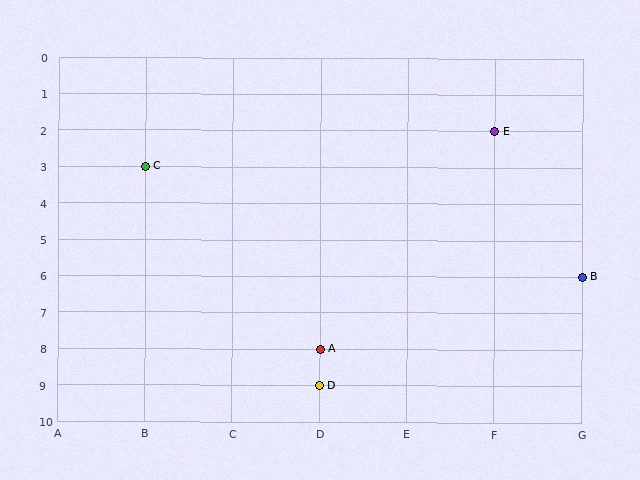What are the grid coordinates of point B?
Point B is at grid coordinates (G, 6).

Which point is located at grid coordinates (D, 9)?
Point D is at (D, 9).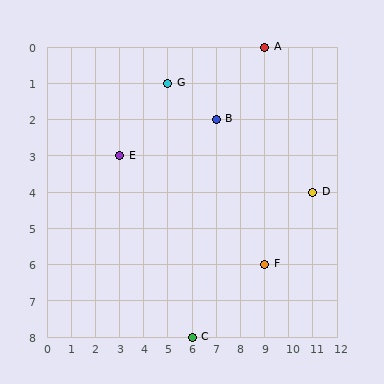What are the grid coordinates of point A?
Point A is at grid coordinates (9, 0).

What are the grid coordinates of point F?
Point F is at grid coordinates (9, 6).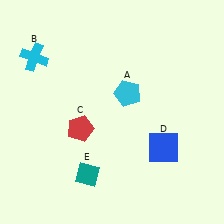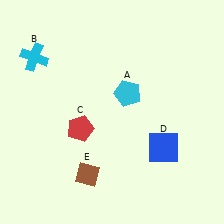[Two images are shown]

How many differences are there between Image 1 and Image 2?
There is 1 difference between the two images.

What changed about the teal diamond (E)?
In Image 1, E is teal. In Image 2, it changed to brown.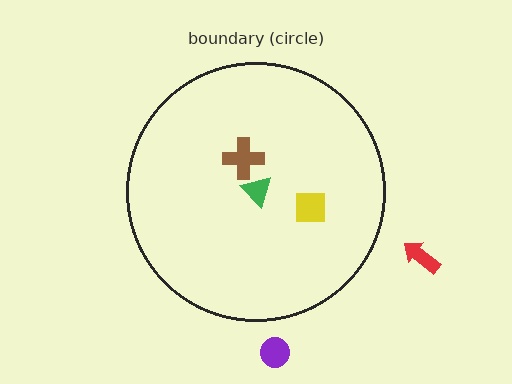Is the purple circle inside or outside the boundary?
Outside.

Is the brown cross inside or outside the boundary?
Inside.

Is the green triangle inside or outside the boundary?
Inside.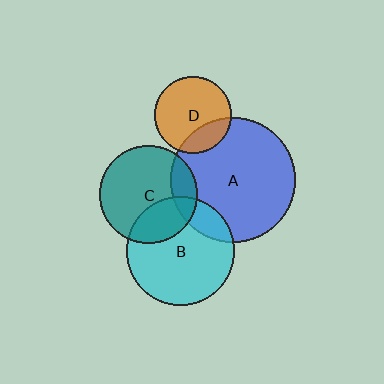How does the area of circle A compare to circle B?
Approximately 1.3 times.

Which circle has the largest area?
Circle A (blue).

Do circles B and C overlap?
Yes.